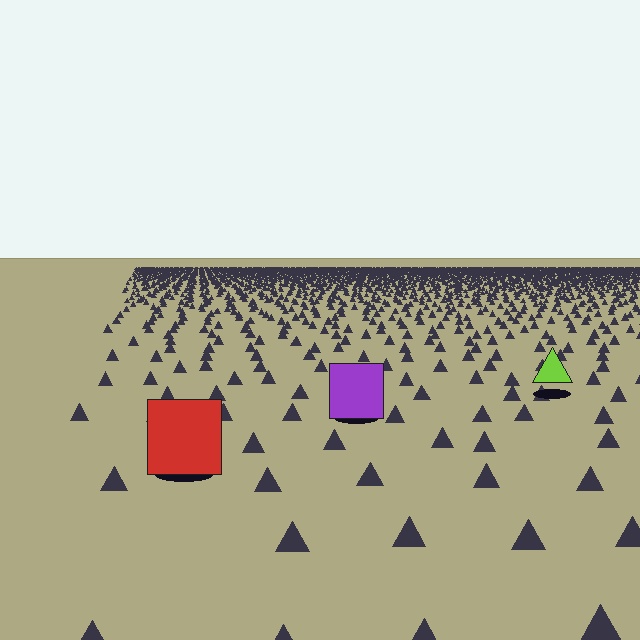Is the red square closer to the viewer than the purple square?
Yes. The red square is closer — you can tell from the texture gradient: the ground texture is coarser near it.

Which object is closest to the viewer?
The red square is closest. The texture marks near it are larger and more spread out.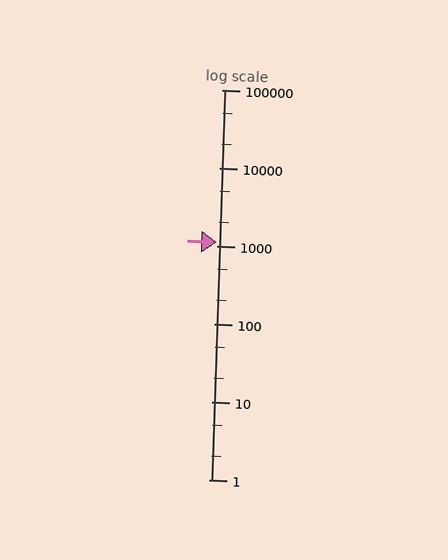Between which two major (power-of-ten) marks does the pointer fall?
The pointer is between 1000 and 10000.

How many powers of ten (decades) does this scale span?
The scale spans 5 decades, from 1 to 100000.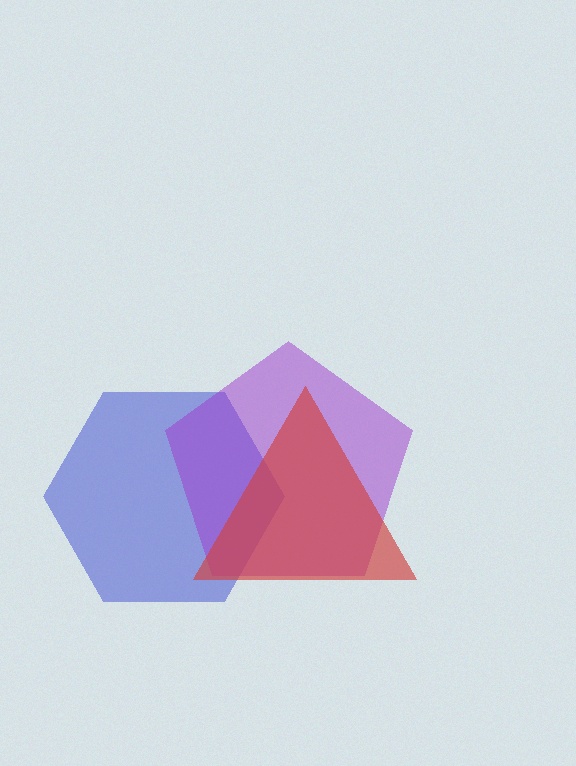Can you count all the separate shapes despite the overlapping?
Yes, there are 3 separate shapes.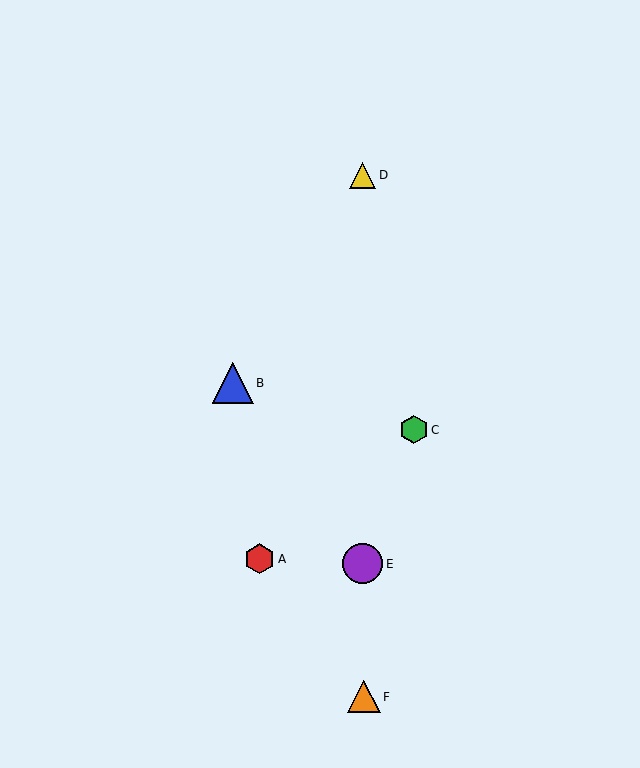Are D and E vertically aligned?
Yes, both are at x≈362.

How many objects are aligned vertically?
3 objects (D, E, F) are aligned vertically.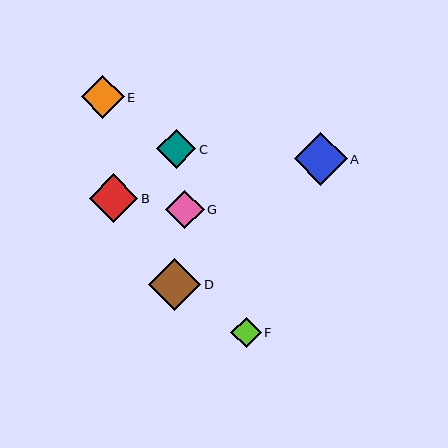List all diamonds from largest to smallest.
From largest to smallest: A, D, B, E, C, G, F.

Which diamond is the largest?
Diamond A is the largest with a size of approximately 53 pixels.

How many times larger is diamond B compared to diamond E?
Diamond B is approximately 1.1 times the size of diamond E.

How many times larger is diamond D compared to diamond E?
Diamond D is approximately 1.2 times the size of diamond E.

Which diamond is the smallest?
Diamond F is the smallest with a size of approximately 31 pixels.